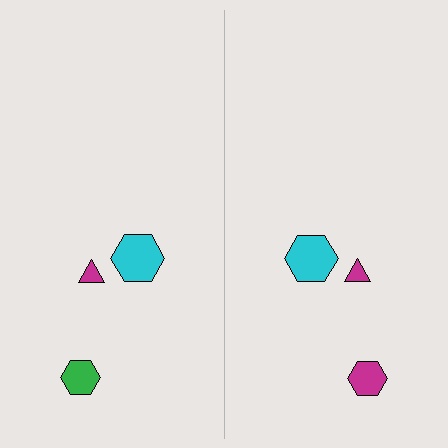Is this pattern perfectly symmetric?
No, the pattern is not perfectly symmetric. The magenta hexagon on the right side breaks the symmetry — its mirror counterpart is green.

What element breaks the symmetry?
The magenta hexagon on the right side breaks the symmetry — its mirror counterpart is green.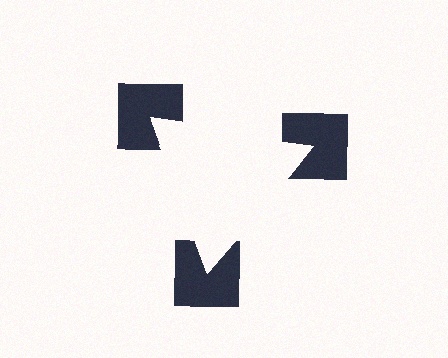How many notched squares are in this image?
There are 3 — one at each vertex of the illusory triangle.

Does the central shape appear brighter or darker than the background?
It typically appears slightly brighter than the background, even though no actual brightness change is drawn.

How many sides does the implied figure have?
3 sides.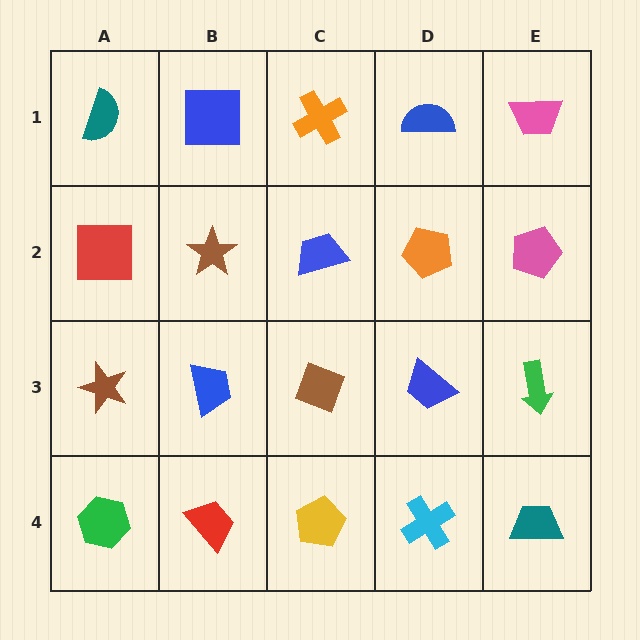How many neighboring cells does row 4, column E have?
2.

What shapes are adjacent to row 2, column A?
A teal semicircle (row 1, column A), a brown star (row 3, column A), a brown star (row 2, column B).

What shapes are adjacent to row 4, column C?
A brown diamond (row 3, column C), a red trapezoid (row 4, column B), a cyan cross (row 4, column D).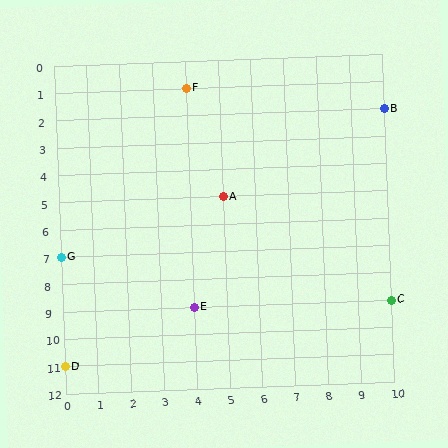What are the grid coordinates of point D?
Point D is at grid coordinates (0, 11).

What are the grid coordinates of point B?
Point B is at grid coordinates (10, 2).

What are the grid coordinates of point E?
Point E is at grid coordinates (4, 9).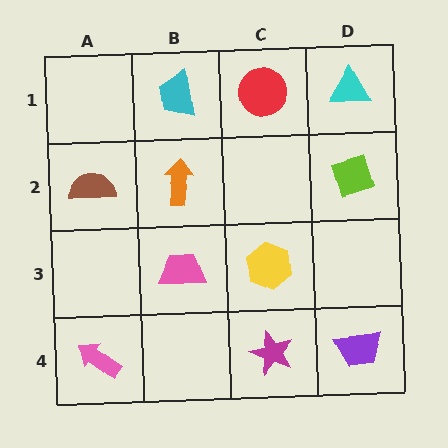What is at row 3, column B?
A pink trapezoid.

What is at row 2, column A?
A brown semicircle.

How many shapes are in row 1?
3 shapes.